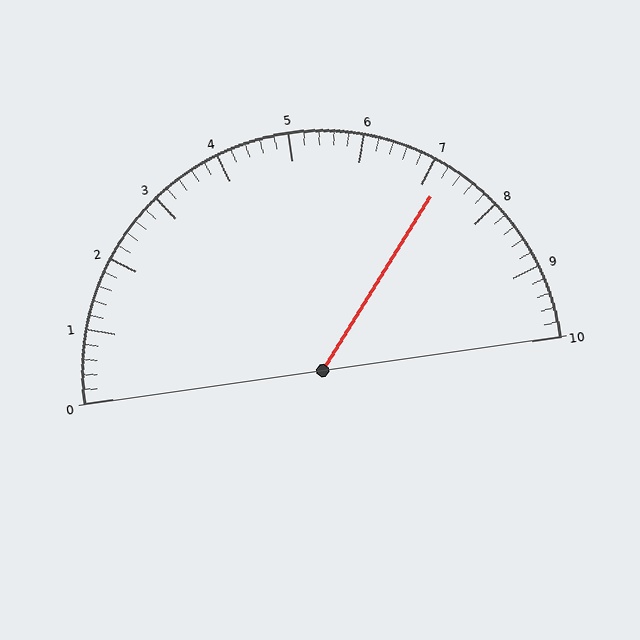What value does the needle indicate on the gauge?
The needle indicates approximately 7.2.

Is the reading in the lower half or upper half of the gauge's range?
The reading is in the upper half of the range (0 to 10).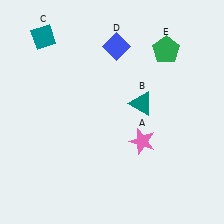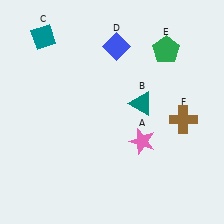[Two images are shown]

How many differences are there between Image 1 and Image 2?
There is 1 difference between the two images.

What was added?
A brown cross (F) was added in Image 2.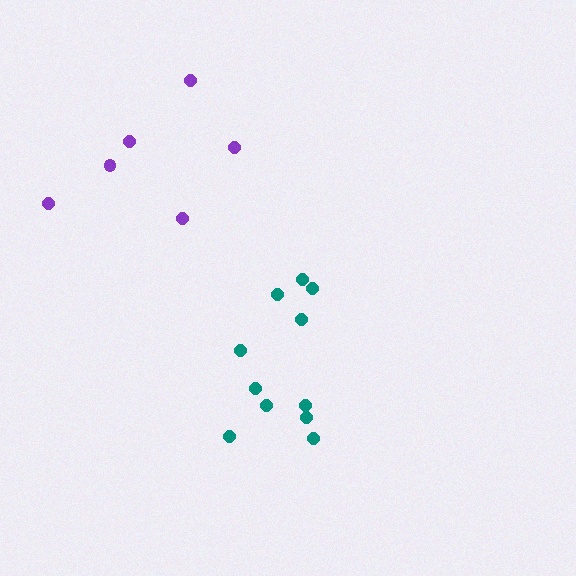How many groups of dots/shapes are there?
There are 2 groups.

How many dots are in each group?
Group 1: 6 dots, Group 2: 11 dots (17 total).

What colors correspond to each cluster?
The clusters are colored: purple, teal.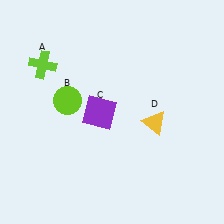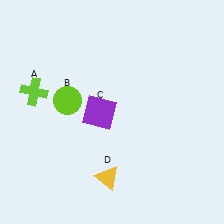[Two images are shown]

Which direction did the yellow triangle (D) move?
The yellow triangle (D) moved down.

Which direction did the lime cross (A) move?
The lime cross (A) moved down.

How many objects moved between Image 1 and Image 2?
2 objects moved between the two images.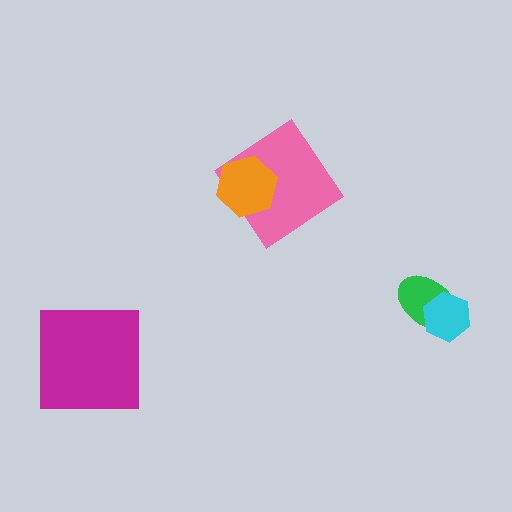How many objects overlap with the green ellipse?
1 object overlaps with the green ellipse.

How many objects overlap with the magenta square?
0 objects overlap with the magenta square.